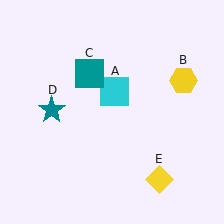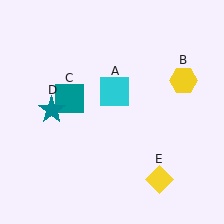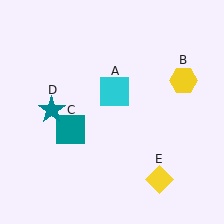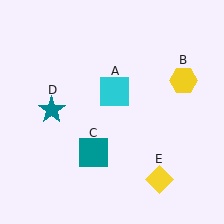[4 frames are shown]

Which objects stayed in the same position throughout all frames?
Cyan square (object A) and yellow hexagon (object B) and teal star (object D) and yellow diamond (object E) remained stationary.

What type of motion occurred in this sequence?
The teal square (object C) rotated counterclockwise around the center of the scene.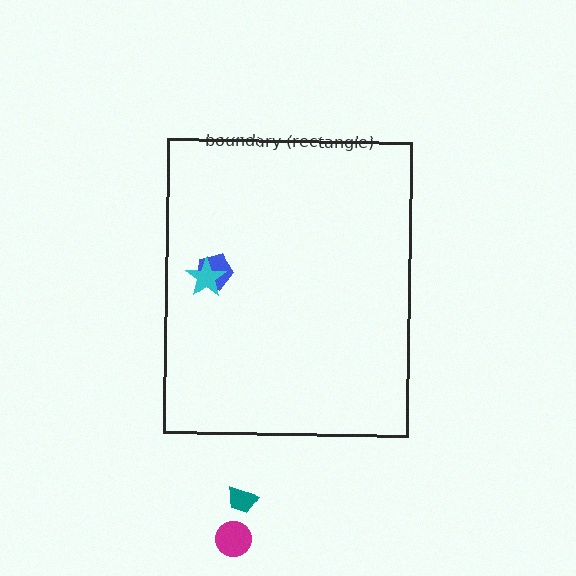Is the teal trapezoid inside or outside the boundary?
Outside.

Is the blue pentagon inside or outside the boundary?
Inside.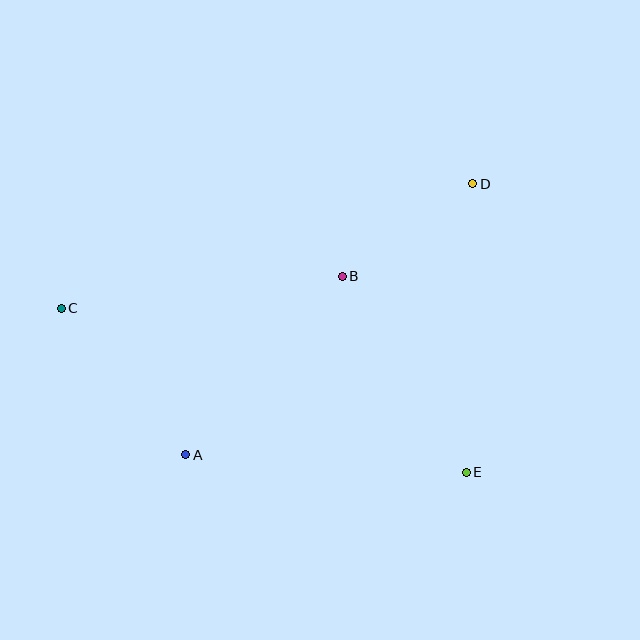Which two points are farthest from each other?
Points C and E are farthest from each other.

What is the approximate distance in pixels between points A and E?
The distance between A and E is approximately 281 pixels.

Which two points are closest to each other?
Points B and D are closest to each other.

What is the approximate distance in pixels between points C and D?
The distance between C and D is approximately 430 pixels.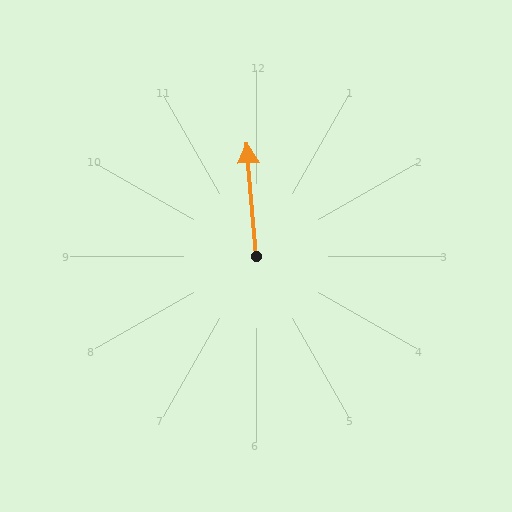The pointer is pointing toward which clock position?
Roughly 12 o'clock.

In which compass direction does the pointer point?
North.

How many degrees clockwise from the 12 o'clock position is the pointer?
Approximately 355 degrees.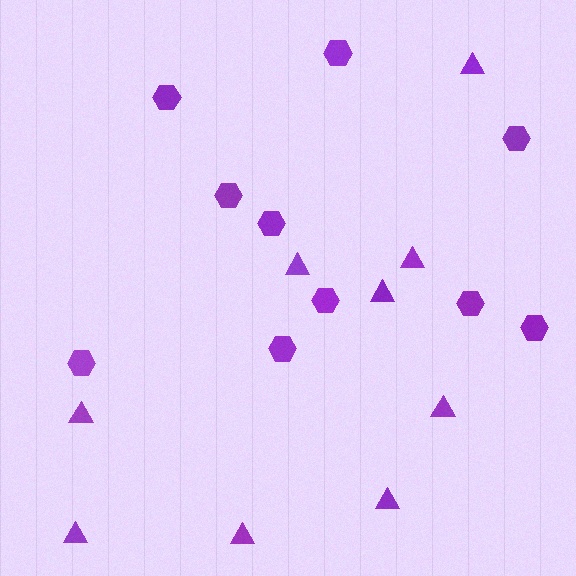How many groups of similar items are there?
There are 2 groups: one group of hexagons (10) and one group of triangles (9).